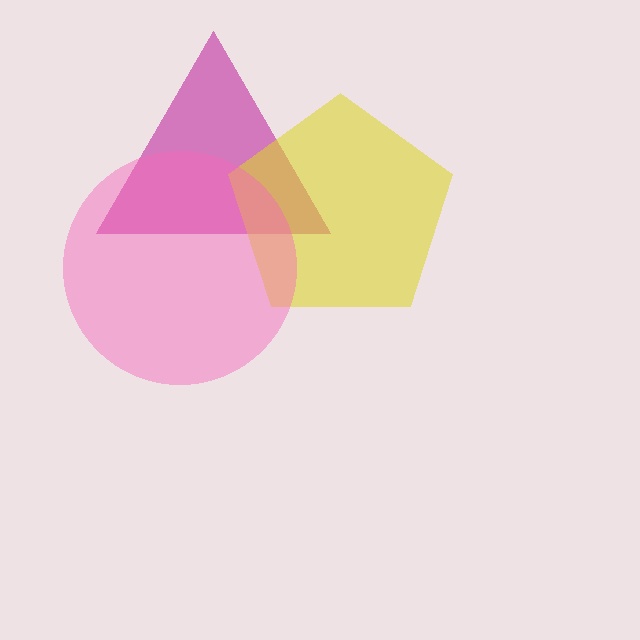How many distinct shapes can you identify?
There are 3 distinct shapes: a magenta triangle, a yellow pentagon, a pink circle.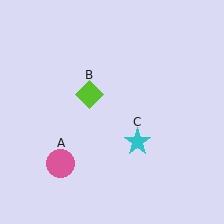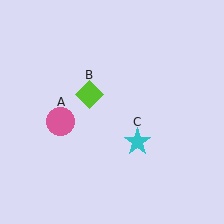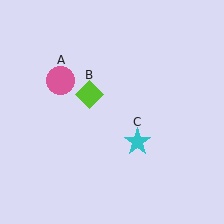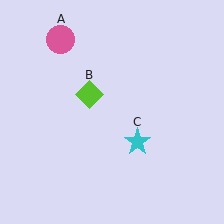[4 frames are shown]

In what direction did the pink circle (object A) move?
The pink circle (object A) moved up.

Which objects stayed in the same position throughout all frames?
Lime diamond (object B) and cyan star (object C) remained stationary.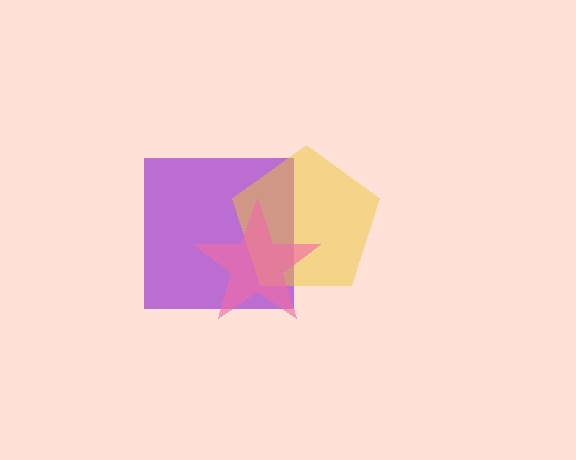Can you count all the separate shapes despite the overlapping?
Yes, there are 3 separate shapes.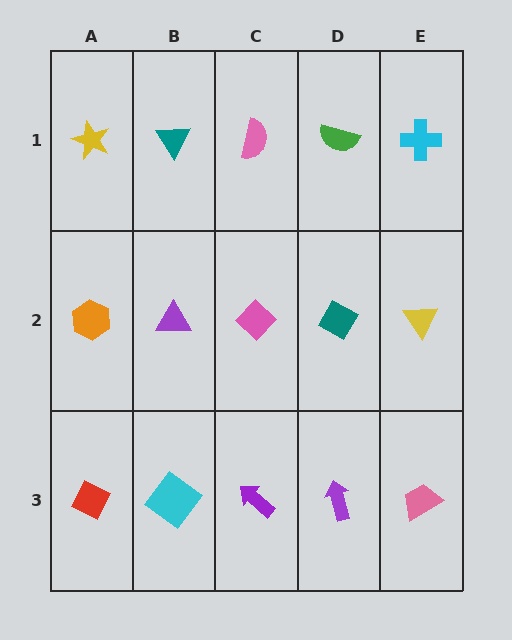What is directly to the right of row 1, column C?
A green semicircle.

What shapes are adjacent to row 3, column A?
An orange hexagon (row 2, column A), a cyan diamond (row 3, column B).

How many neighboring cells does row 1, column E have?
2.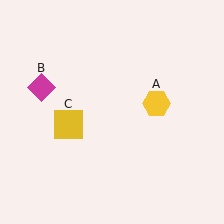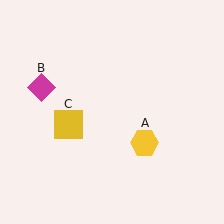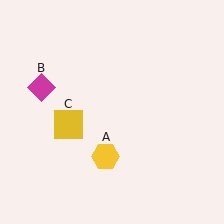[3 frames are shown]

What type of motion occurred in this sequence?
The yellow hexagon (object A) rotated clockwise around the center of the scene.